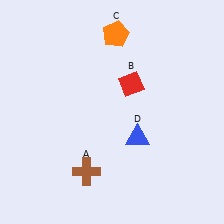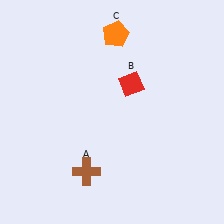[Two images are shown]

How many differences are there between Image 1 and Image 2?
There is 1 difference between the two images.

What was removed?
The blue triangle (D) was removed in Image 2.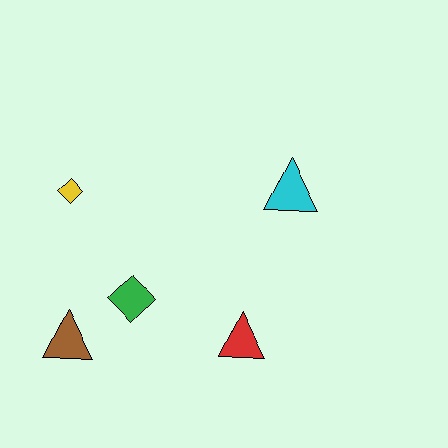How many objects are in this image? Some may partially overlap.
There are 5 objects.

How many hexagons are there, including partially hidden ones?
There are no hexagons.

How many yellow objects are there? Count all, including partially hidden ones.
There is 1 yellow object.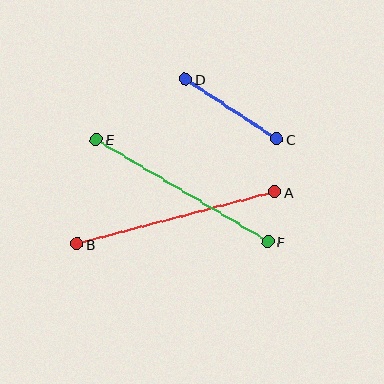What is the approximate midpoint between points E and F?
The midpoint is at approximately (182, 191) pixels.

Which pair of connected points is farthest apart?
Points A and B are farthest apart.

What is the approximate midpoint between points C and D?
The midpoint is at approximately (231, 109) pixels.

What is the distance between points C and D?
The distance is approximately 109 pixels.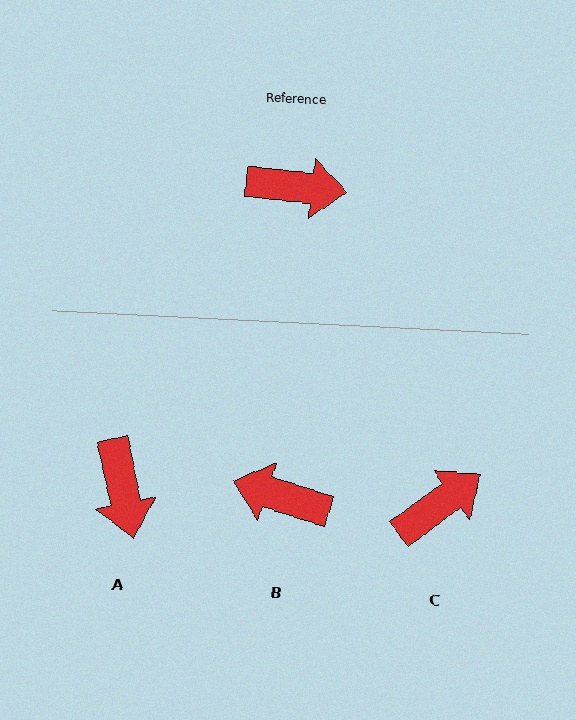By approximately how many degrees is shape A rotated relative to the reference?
Approximately 72 degrees clockwise.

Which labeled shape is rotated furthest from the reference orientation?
B, about 169 degrees away.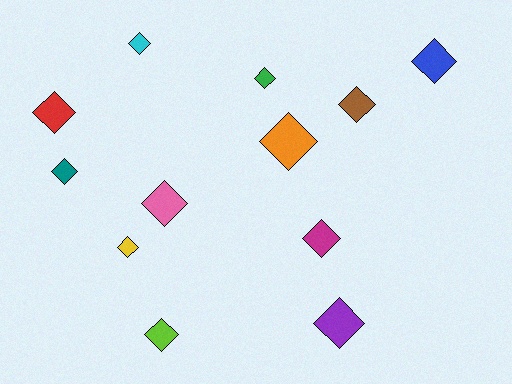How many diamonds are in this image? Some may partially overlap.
There are 12 diamonds.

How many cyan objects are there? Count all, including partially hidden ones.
There is 1 cyan object.